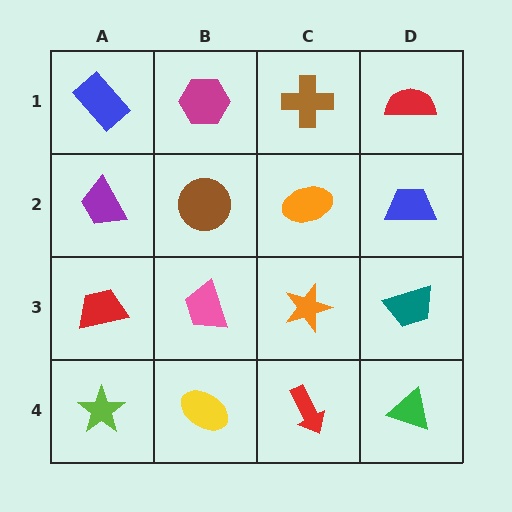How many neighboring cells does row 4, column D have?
2.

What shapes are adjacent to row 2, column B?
A magenta hexagon (row 1, column B), a pink trapezoid (row 3, column B), a purple trapezoid (row 2, column A), an orange ellipse (row 2, column C).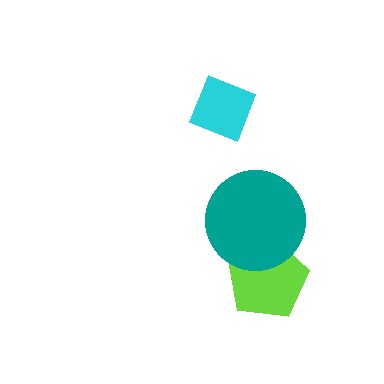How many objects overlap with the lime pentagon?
1 object overlaps with the lime pentagon.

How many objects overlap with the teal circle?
1 object overlaps with the teal circle.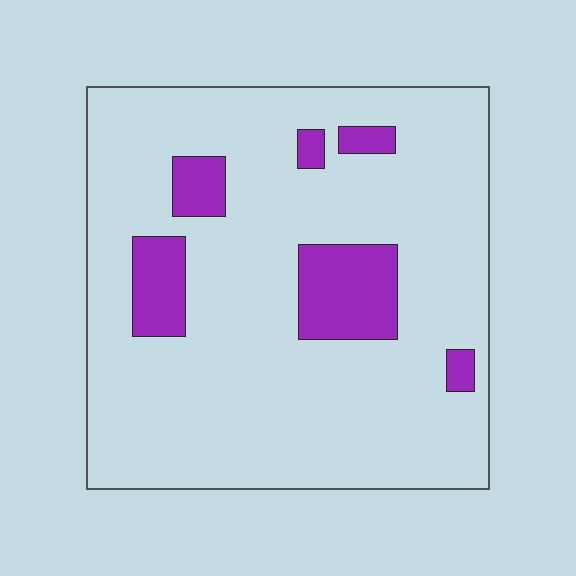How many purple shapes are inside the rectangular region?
6.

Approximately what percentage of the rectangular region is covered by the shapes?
Approximately 15%.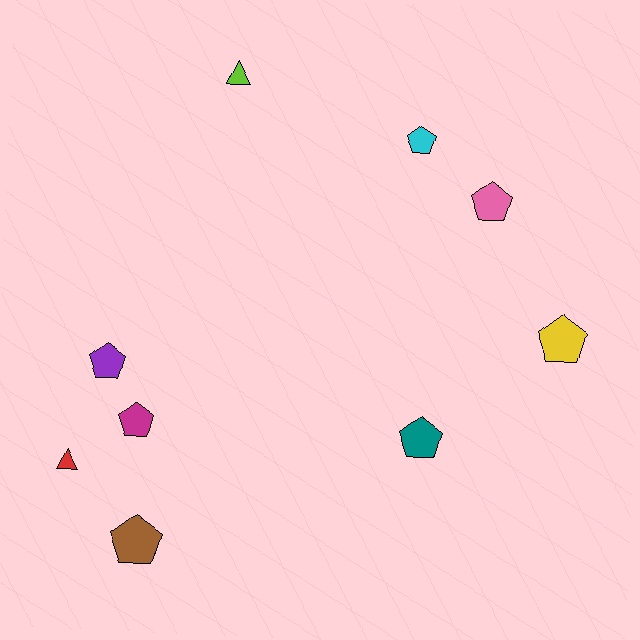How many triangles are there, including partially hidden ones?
There are 2 triangles.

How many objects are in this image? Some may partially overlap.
There are 9 objects.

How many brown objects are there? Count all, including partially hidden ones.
There is 1 brown object.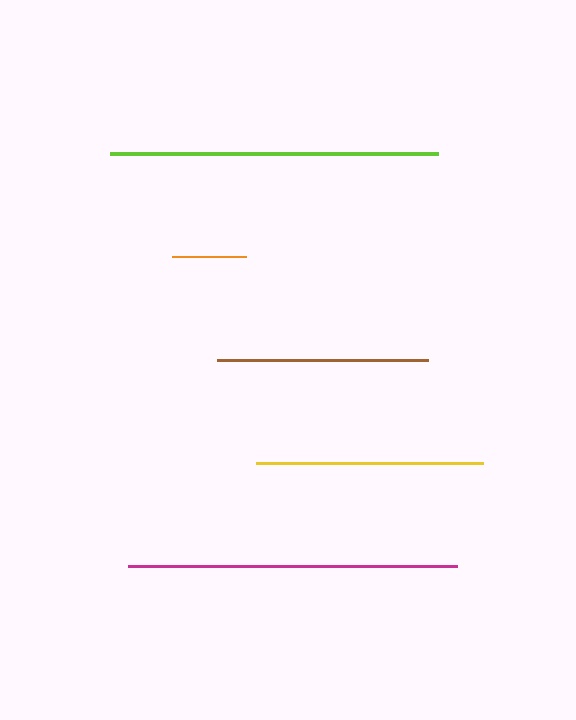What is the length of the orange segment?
The orange segment is approximately 74 pixels long.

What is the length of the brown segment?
The brown segment is approximately 211 pixels long.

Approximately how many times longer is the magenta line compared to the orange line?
The magenta line is approximately 4.4 times the length of the orange line.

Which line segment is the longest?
The magenta line is the longest at approximately 329 pixels.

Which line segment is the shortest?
The orange line is the shortest at approximately 74 pixels.